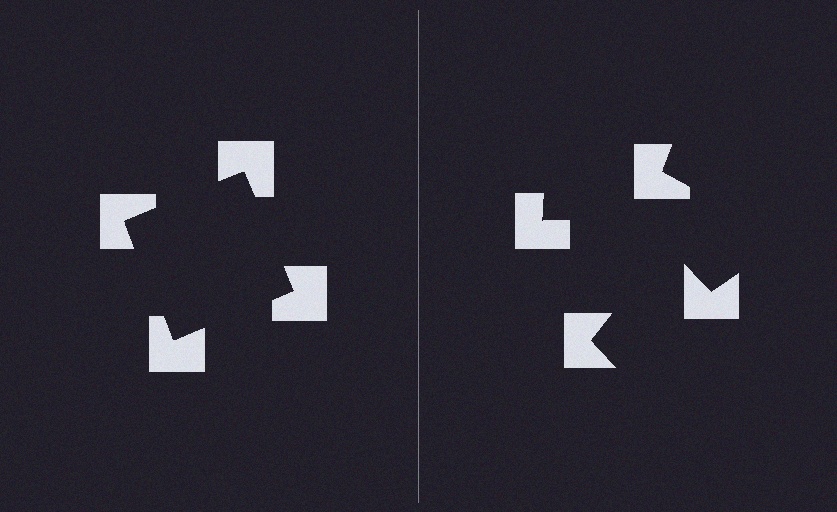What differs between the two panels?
The notched squares are positioned identically on both sides; only the wedge orientations differ. On the left they align to a square; on the right they are misaligned.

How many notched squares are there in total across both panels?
8 — 4 on each side.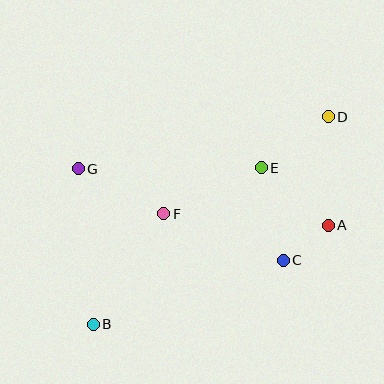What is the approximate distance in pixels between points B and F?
The distance between B and F is approximately 131 pixels.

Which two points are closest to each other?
Points A and C are closest to each other.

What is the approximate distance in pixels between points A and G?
The distance between A and G is approximately 256 pixels.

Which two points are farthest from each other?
Points B and D are farthest from each other.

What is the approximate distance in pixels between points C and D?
The distance between C and D is approximately 151 pixels.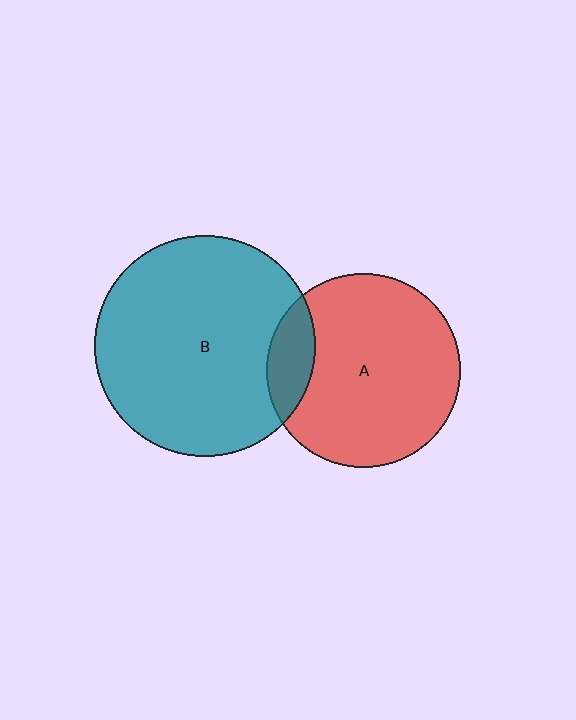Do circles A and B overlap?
Yes.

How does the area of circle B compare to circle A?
Approximately 1.3 times.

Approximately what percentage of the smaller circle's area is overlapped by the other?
Approximately 15%.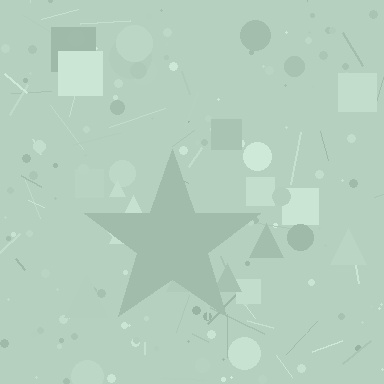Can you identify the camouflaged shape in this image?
The camouflaged shape is a star.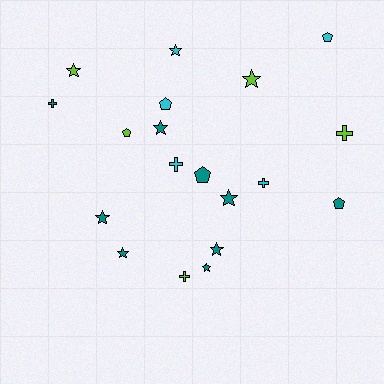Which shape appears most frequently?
Star, with 9 objects.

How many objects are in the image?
There are 19 objects.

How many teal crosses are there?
There is 1 teal cross.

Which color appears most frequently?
Teal, with 9 objects.